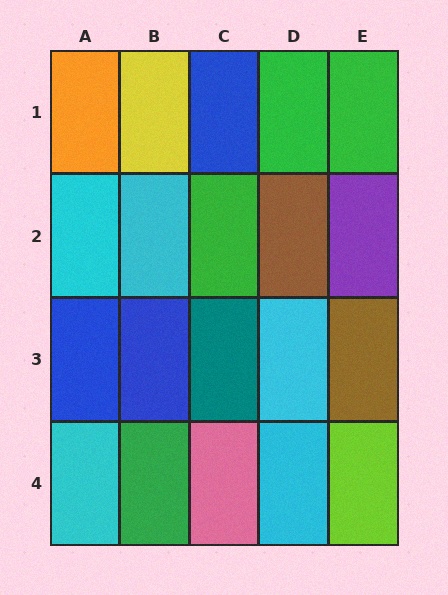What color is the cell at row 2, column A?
Cyan.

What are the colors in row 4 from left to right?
Cyan, green, pink, cyan, lime.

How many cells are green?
4 cells are green.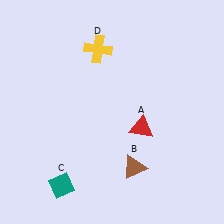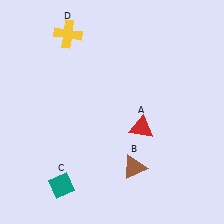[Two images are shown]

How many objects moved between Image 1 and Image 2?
1 object moved between the two images.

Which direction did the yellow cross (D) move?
The yellow cross (D) moved left.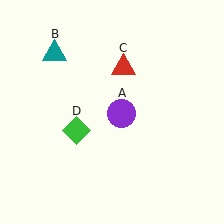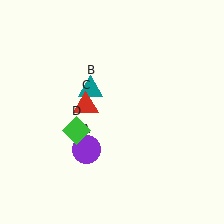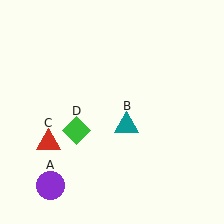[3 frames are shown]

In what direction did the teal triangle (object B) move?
The teal triangle (object B) moved down and to the right.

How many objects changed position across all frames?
3 objects changed position: purple circle (object A), teal triangle (object B), red triangle (object C).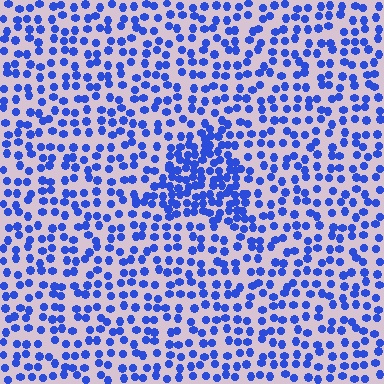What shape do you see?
I see a triangle.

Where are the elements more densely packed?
The elements are more densely packed inside the triangle boundary.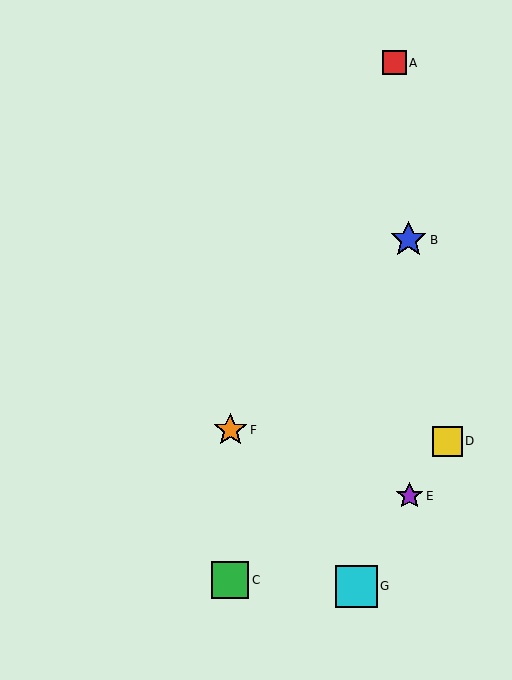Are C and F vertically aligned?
Yes, both are at x≈230.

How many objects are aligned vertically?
2 objects (C, F) are aligned vertically.